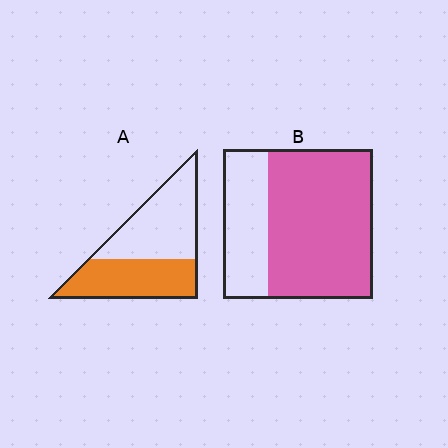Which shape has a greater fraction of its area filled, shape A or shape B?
Shape B.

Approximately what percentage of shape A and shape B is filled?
A is approximately 45% and B is approximately 70%.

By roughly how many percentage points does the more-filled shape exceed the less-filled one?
By roughly 25 percentage points (B over A).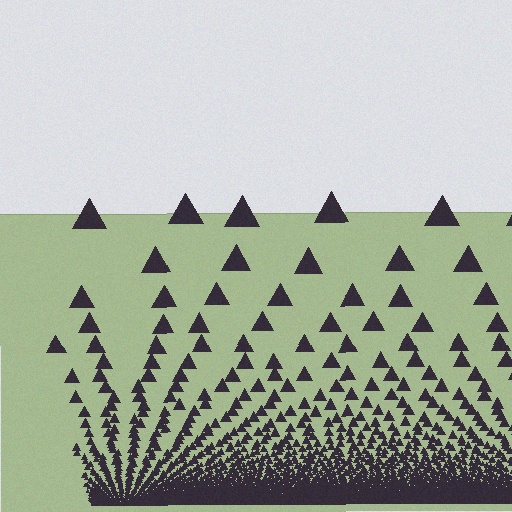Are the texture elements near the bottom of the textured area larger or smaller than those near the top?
Smaller. The gradient is inverted — elements near the bottom are smaller and denser.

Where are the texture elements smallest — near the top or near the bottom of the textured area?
Near the bottom.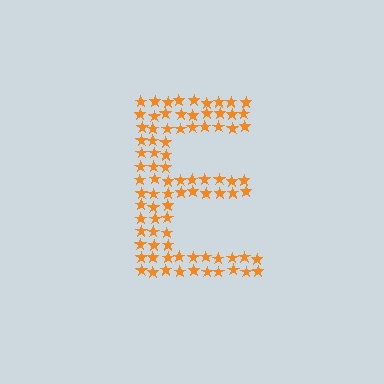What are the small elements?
The small elements are stars.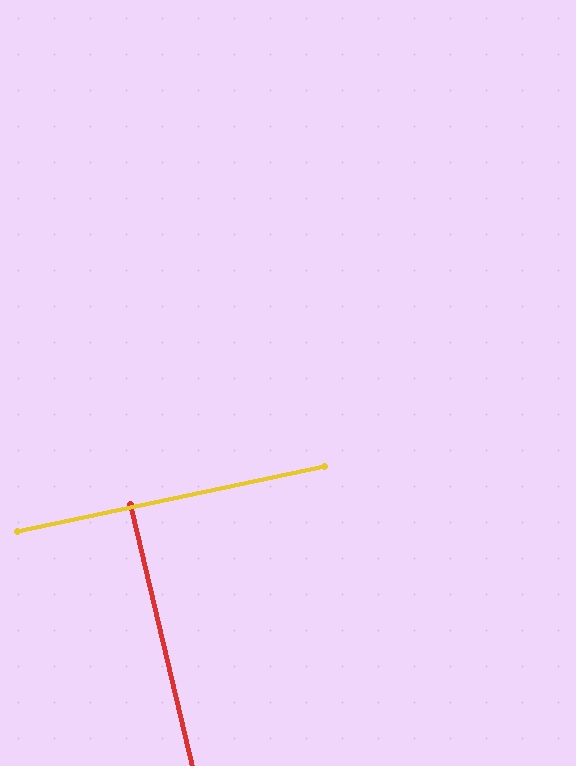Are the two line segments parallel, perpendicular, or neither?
Perpendicular — they meet at approximately 89°.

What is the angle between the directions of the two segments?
Approximately 89 degrees.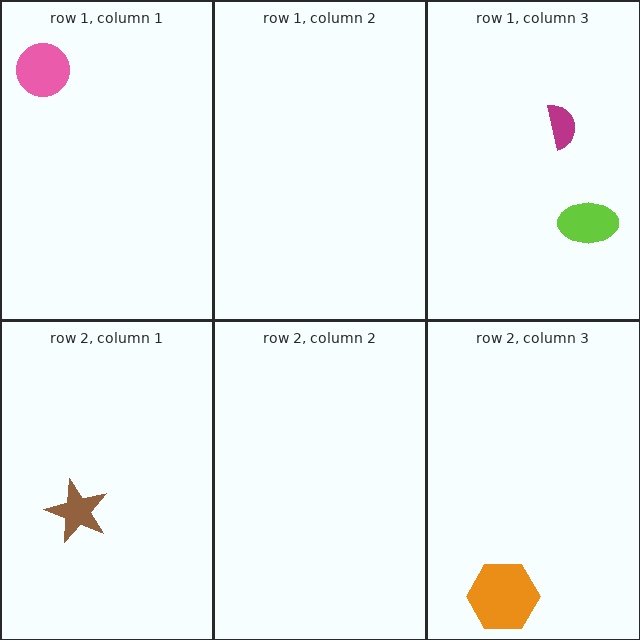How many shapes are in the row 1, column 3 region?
2.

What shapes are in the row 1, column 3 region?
The magenta semicircle, the lime ellipse.